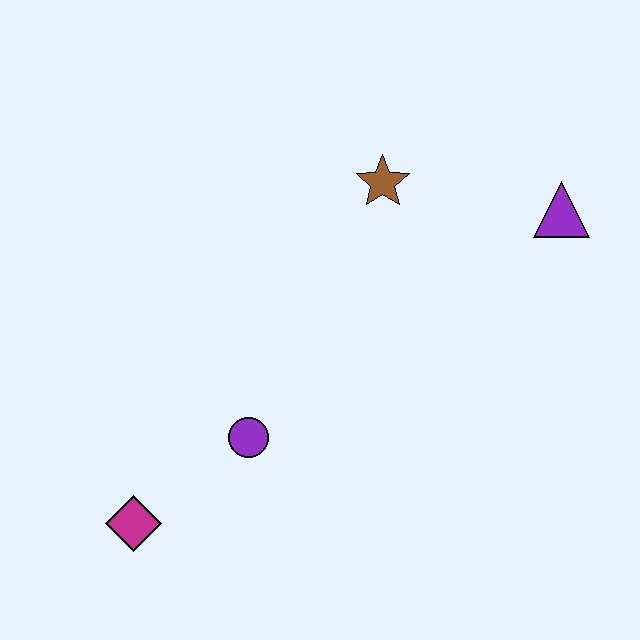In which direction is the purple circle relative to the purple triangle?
The purple circle is to the left of the purple triangle.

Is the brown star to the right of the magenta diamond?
Yes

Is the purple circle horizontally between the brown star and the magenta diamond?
Yes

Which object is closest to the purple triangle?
The brown star is closest to the purple triangle.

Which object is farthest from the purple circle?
The purple triangle is farthest from the purple circle.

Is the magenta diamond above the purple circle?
No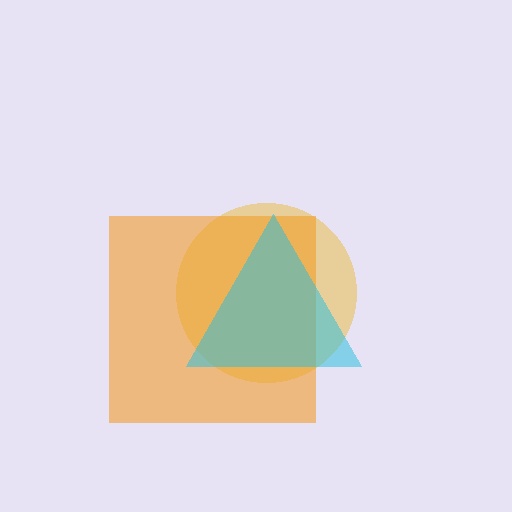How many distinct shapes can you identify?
There are 3 distinct shapes: a yellow circle, an orange square, a cyan triangle.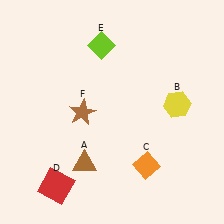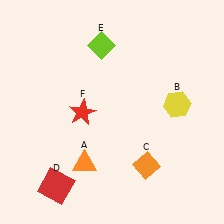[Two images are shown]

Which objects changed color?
A changed from brown to orange. F changed from brown to red.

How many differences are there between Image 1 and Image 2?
There are 2 differences between the two images.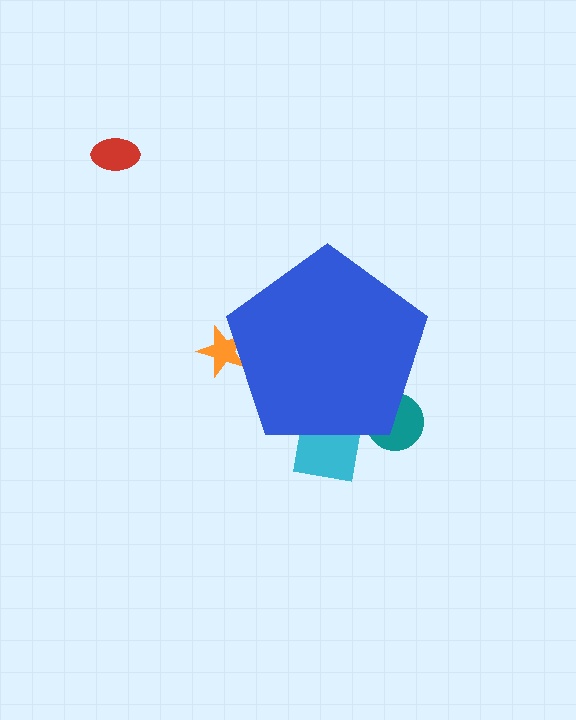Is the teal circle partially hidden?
Yes, the teal circle is partially hidden behind the blue pentagon.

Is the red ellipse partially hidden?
No, the red ellipse is fully visible.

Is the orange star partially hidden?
Yes, the orange star is partially hidden behind the blue pentagon.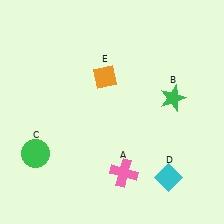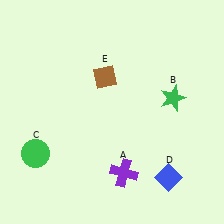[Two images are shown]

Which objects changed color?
A changed from pink to purple. D changed from cyan to blue. E changed from orange to brown.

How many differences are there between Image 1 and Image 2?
There are 3 differences between the two images.